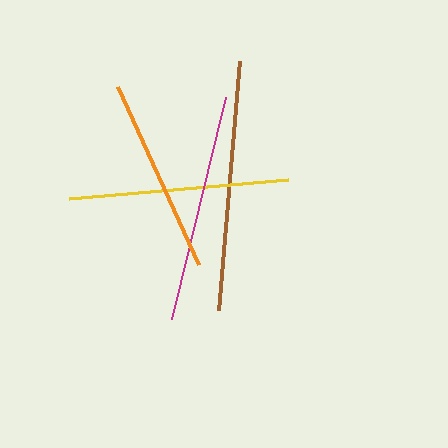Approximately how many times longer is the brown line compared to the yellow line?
The brown line is approximately 1.1 times the length of the yellow line.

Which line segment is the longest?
The brown line is the longest at approximately 250 pixels.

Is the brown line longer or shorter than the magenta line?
The brown line is longer than the magenta line.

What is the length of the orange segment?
The orange segment is approximately 196 pixels long.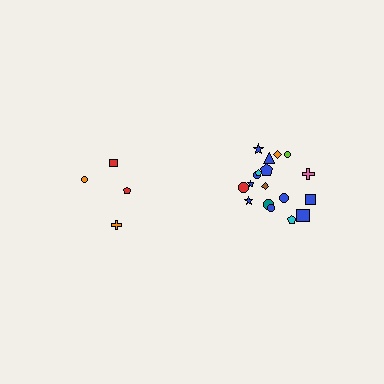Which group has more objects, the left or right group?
The right group.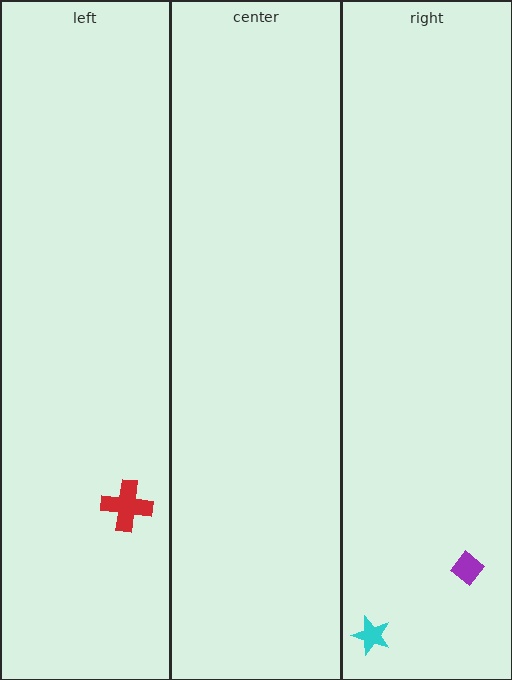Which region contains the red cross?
The left region.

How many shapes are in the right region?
2.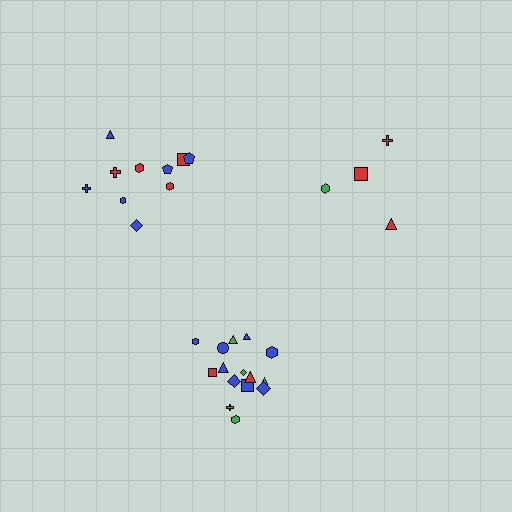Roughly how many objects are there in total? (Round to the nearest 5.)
Roughly 30 objects in total.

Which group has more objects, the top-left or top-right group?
The top-left group.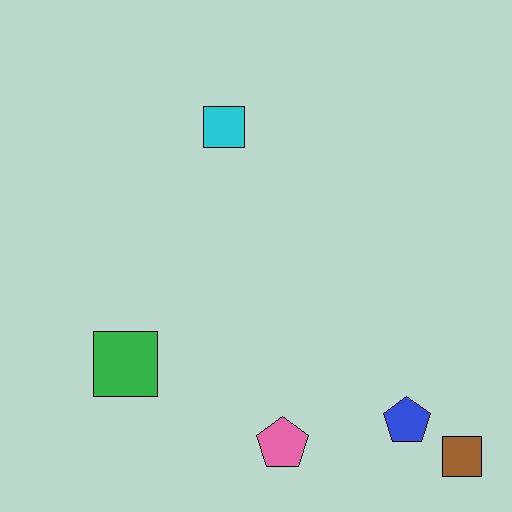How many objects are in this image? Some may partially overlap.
There are 5 objects.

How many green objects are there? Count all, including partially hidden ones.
There is 1 green object.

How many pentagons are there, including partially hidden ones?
There are 2 pentagons.